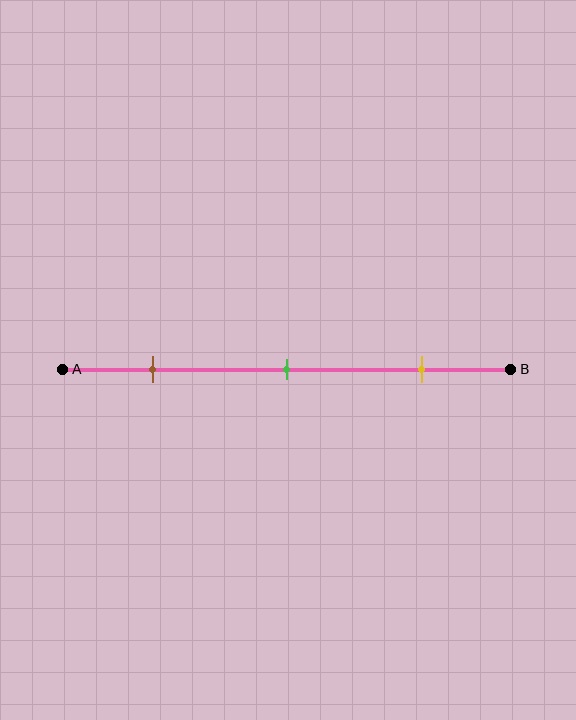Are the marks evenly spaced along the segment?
Yes, the marks are approximately evenly spaced.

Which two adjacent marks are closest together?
The brown and green marks are the closest adjacent pair.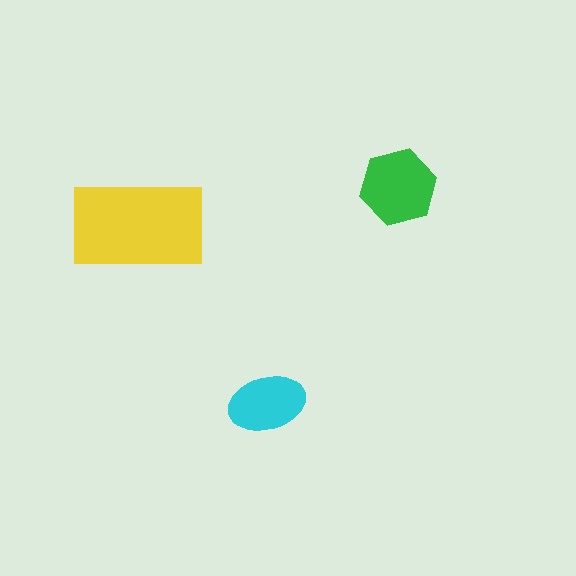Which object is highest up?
The green hexagon is topmost.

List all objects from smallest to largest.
The cyan ellipse, the green hexagon, the yellow rectangle.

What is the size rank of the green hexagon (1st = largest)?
2nd.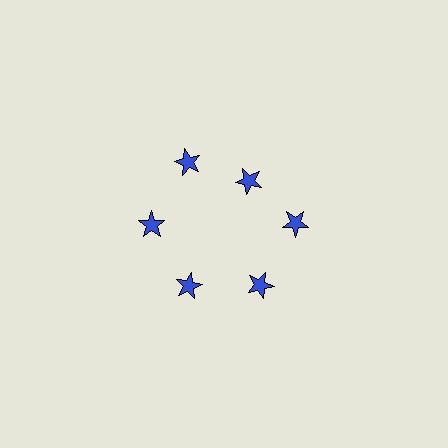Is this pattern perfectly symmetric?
No. The 6 blue stars are arranged in a ring, but one element near the 1 o'clock position is pulled inward toward the center, breaking the 6-fold rotational symmetry.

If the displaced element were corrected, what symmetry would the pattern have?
It would have 6-fold rotational symmetry — the pattern would map onto itself every 60 degrees.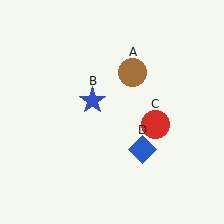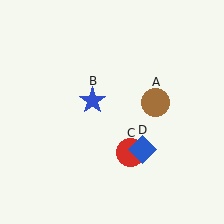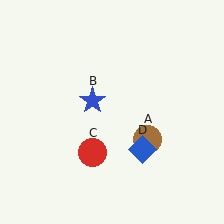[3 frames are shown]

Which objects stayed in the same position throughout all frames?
Blue star (object B) and blue diamond (object D) remained stationary.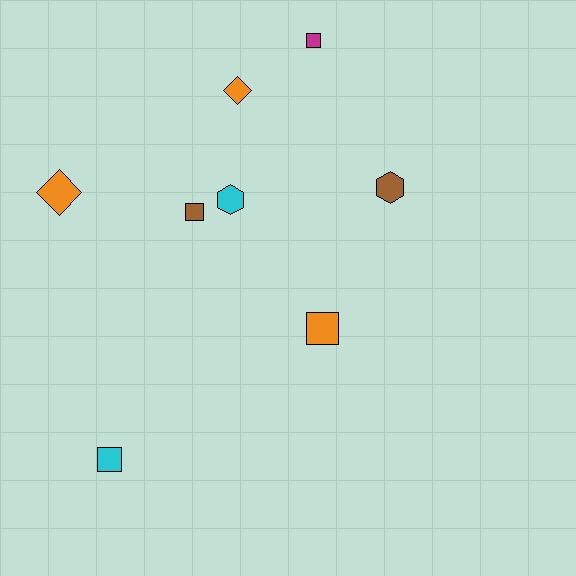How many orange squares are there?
There is 1 orange square.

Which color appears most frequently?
Orange, with 3 objects.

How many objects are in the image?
There are 8 objects.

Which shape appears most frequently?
Square, with 4 objects.